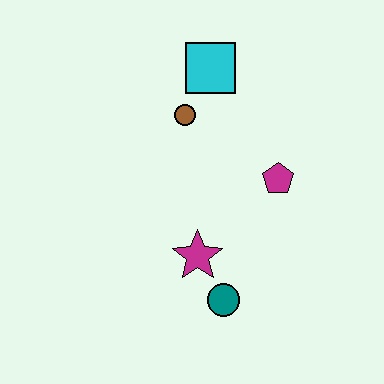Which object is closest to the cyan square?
The brown circle is closest to the cyan square.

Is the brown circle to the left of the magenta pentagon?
Yes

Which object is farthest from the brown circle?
The teal circle is farthest from the brown circle.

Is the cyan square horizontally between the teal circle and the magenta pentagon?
No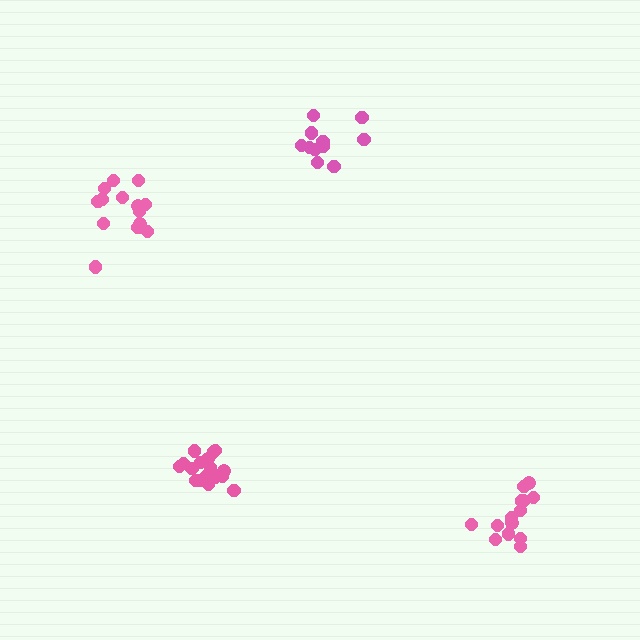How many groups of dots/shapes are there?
There are 4 groups.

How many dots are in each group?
Group 1: 17 dots, Group 2: 11 dots, Group 3: 14 dots, Group 4: 14 dots (56 total).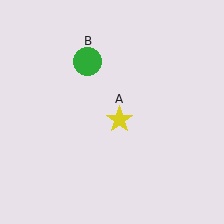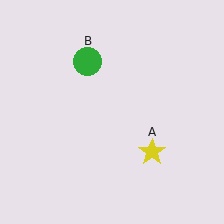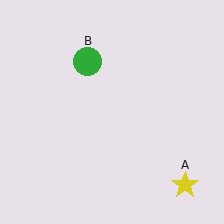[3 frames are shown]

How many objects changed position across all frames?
1 object changed position: yellow star (object A).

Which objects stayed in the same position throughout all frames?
Green circle (object B) remained stationary.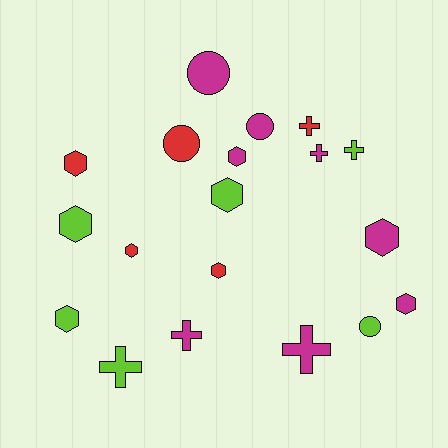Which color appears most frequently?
Magenta, with 8 objects.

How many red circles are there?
There is 1 red circle.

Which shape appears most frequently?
Hexagon, with 9 objects.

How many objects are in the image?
There are 19 objects.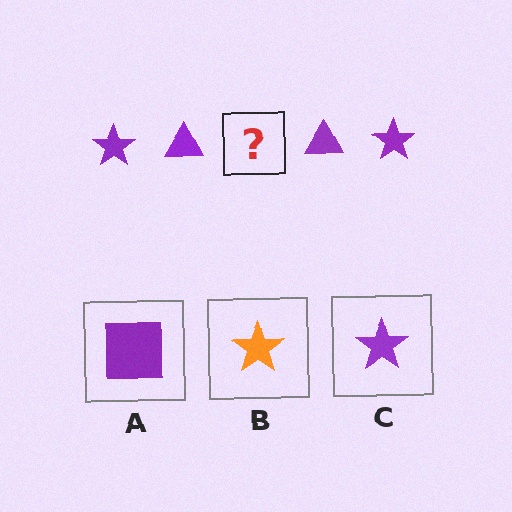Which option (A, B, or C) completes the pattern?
C.